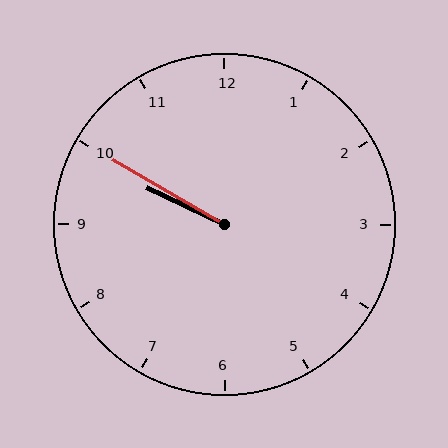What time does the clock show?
9:50.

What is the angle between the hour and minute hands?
Approximately 5 degrees.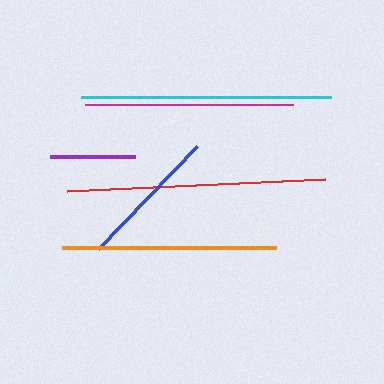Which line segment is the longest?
The red line is the longest at approximately 259 pixels.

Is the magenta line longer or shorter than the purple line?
The magenta line is longer than the purple line.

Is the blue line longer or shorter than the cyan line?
The cyan line is longer than the blue line.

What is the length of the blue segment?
The blue segment is approximately 143 pixels long.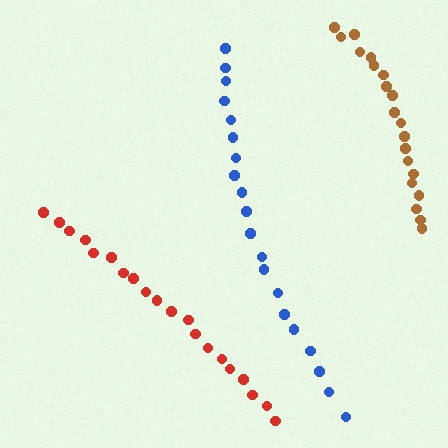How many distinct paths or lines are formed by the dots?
There are 3 distinct paths.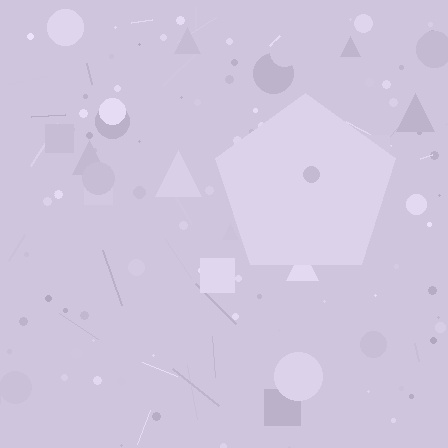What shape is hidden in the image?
A pentagon is hidden in the image.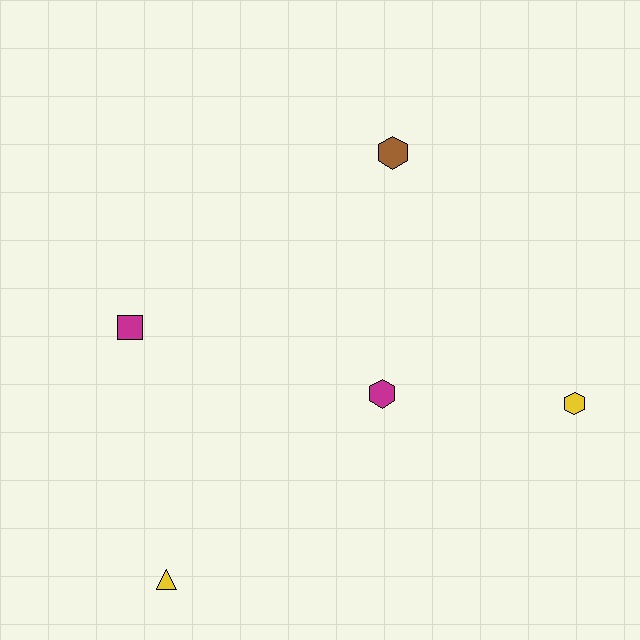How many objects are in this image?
There are 5 objects.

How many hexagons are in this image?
There are 3 hexagons.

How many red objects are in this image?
There are no red objects.